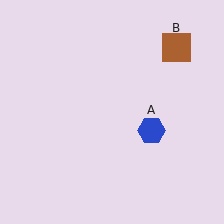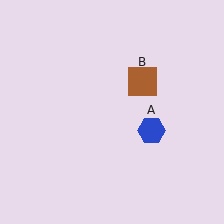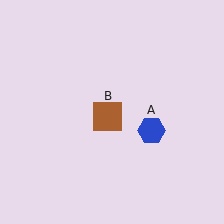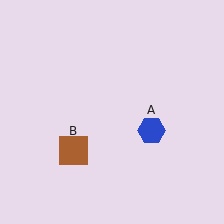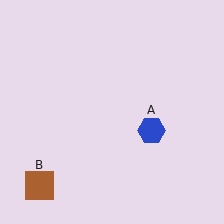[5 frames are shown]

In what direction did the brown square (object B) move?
The brown square (object B) moved down and to the left.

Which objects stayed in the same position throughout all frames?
Blue hexagon (object A) remained stationary.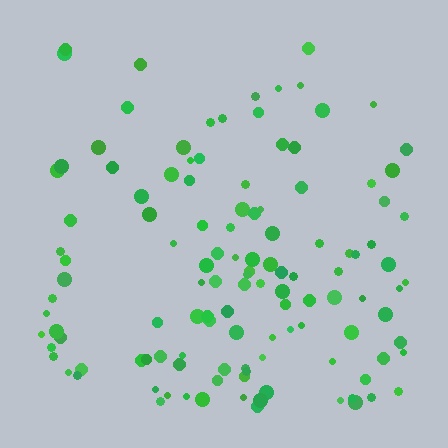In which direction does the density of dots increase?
From top to bottom, with the bottom side densest.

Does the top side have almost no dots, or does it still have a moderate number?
Still a moderate number, just noticeably fewer than the bottom.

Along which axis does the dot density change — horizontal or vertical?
Vertical.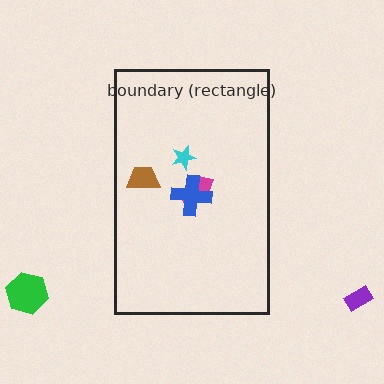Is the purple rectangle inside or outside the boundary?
Outside.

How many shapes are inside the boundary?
4 inside, 2 outside.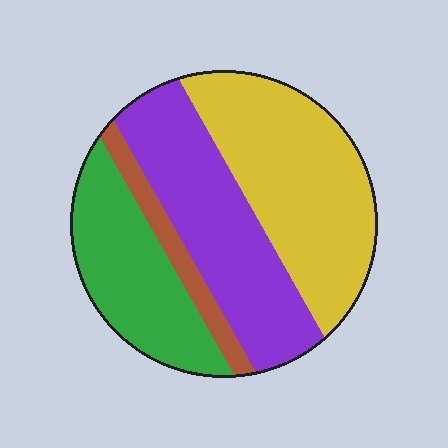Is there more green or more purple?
Purple.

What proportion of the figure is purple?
Purple takes up between a quarter and a half of the figure.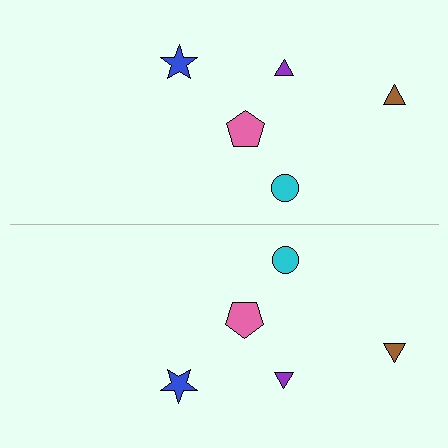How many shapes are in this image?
There are 10 shapes in this image.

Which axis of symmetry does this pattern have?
The pattern has a horizontal axis of symmetry running through the center of the image.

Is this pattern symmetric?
Yes, this pattern has bilateral (reflection) symmetry.